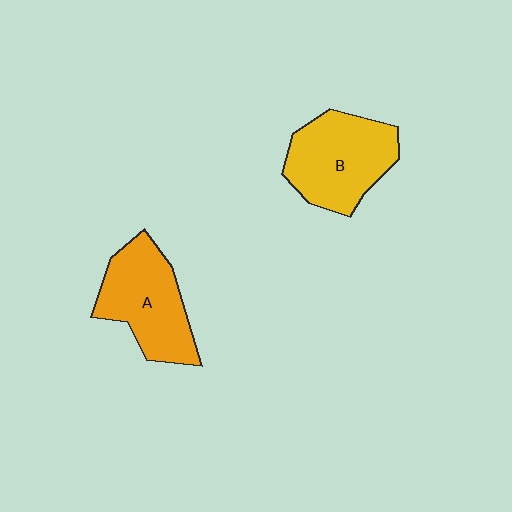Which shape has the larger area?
Shape B (yellow).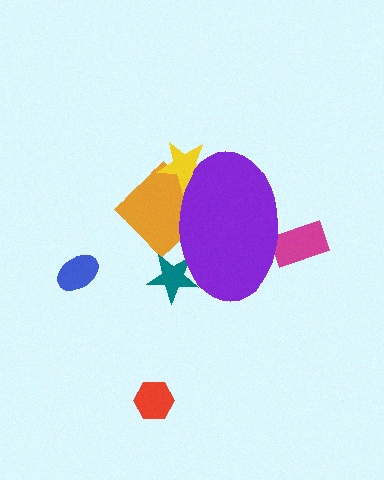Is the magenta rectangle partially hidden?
Yes, the magenta rectangle is partially hidden behind the purple ellipse.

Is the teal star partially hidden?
Yes, the teal star is partially hidden behind the purple ellipse.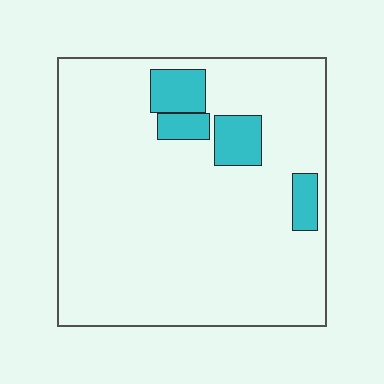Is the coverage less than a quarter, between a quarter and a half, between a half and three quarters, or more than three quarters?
Less than a quarter.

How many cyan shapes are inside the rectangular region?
4.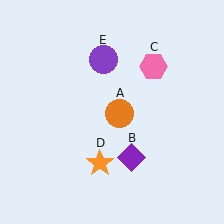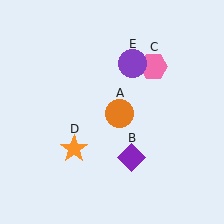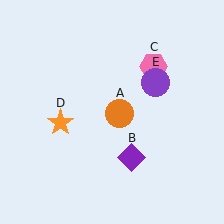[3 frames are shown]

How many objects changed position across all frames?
2 objects changed position: orange star (object D), purple circle (object E).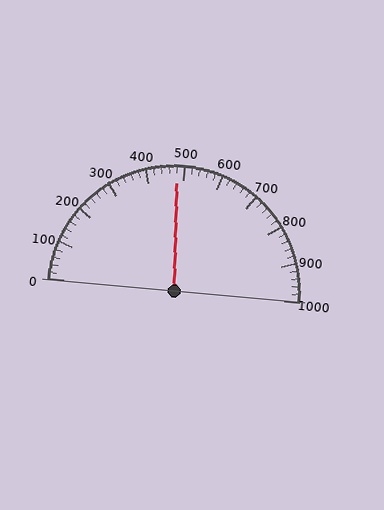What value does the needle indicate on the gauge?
The needle indicates approximately 480.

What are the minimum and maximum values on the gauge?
The gauge ranges from 0 to 1000.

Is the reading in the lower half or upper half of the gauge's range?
The reading is in the lower half of the range (0 to 1000).